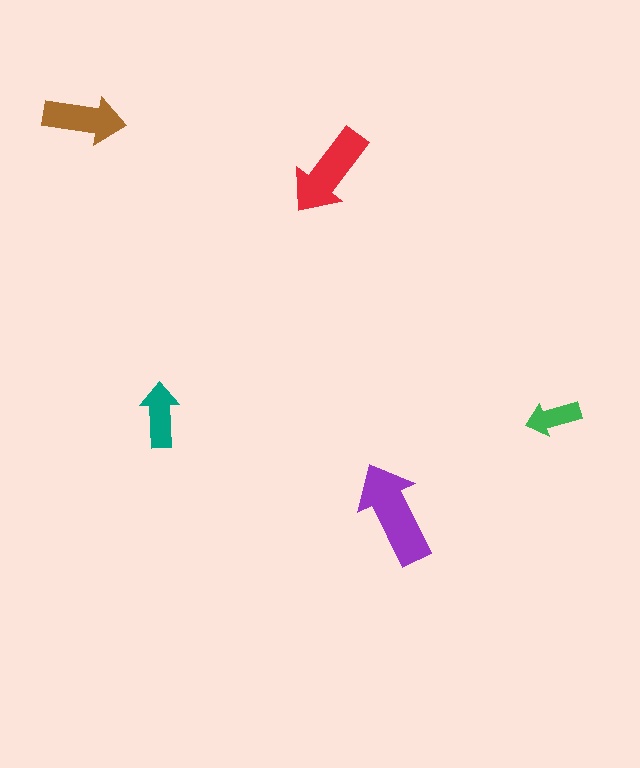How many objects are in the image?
There are 5 objects in the image.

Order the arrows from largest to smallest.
the purple one, the red one, the brown one, the teal one, the green one.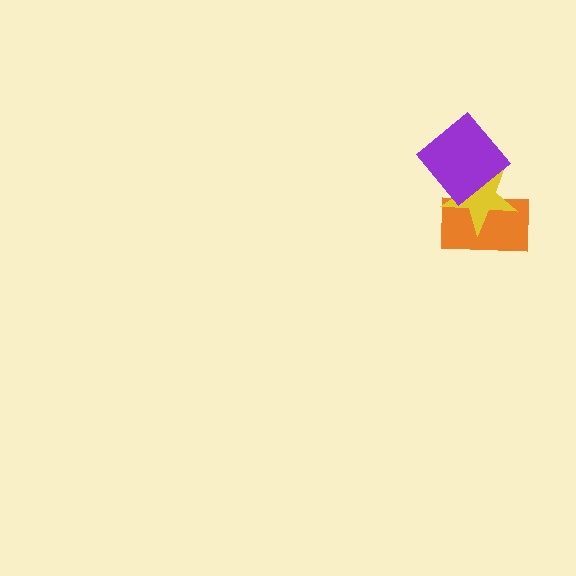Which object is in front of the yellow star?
The purple diamond is in front of the yellow star.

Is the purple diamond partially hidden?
No, no other shape covers it.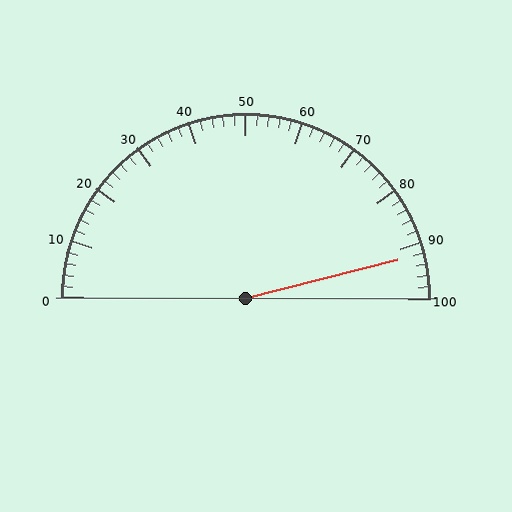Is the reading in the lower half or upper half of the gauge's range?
The reading is in the upper half of the range (0 to 100).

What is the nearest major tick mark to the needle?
The nearest major tick mark is 90.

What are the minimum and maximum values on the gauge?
The gauge ranges from 0 to 100.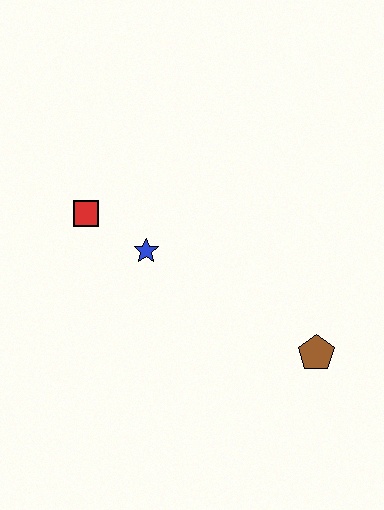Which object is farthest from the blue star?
The brown pentagon is farthest from the blue star.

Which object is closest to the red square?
The blue star is closest to the red square.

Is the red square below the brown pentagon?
No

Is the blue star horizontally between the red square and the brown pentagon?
Yes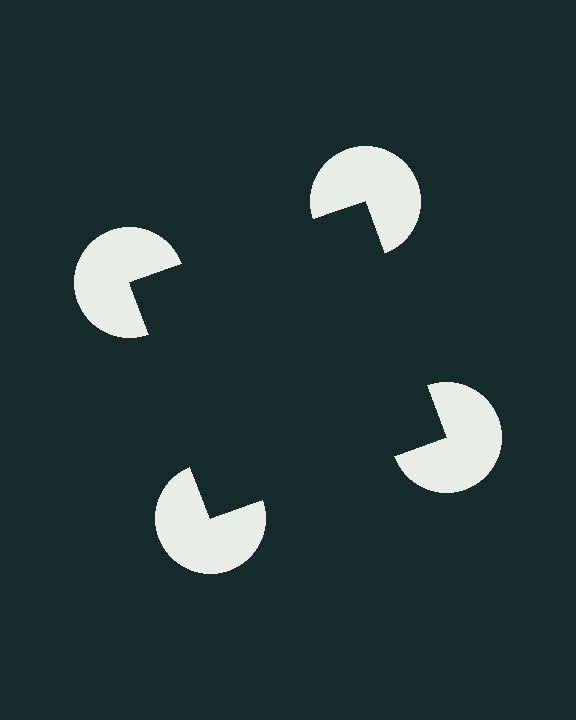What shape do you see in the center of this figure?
An illusory square — its edges are inferred from the aligned wedge cuts in the pac-man discs, not physically drawn.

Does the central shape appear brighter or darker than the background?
It typically appears slightly darker than the background, even though no actual brightness change is drawn.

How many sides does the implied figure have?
4 sides.